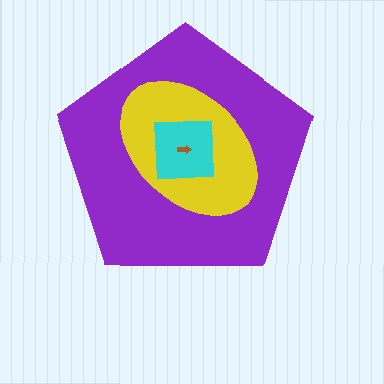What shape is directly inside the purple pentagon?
The yellow ellipse.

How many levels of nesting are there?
4.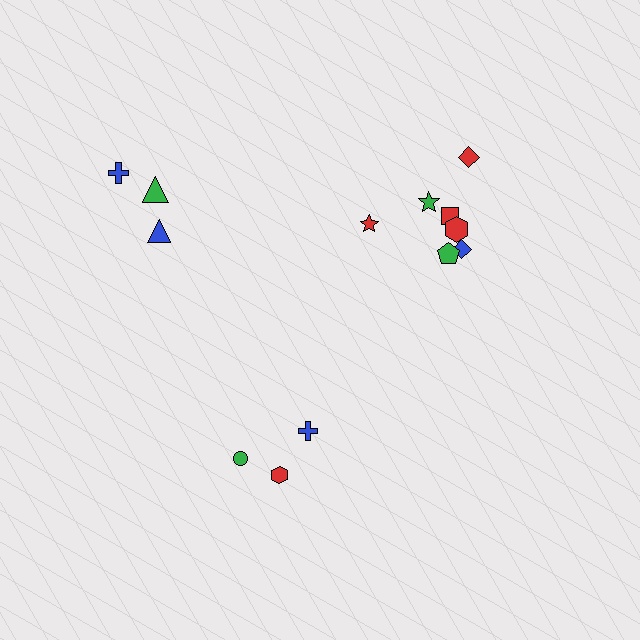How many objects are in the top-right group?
There are 7 objects.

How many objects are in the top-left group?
There are 3 objects.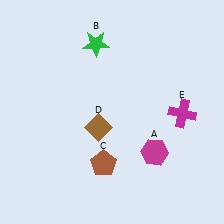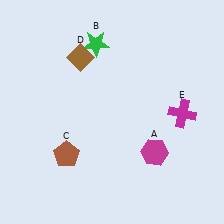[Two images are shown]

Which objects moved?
The objects that moved are: the brown pentagon (C), the brown diamond (D).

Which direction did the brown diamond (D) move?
The brown diamond (D) moved up.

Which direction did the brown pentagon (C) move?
The brown pentagon (C) moved left.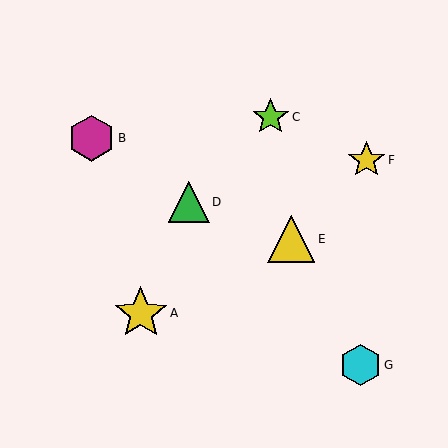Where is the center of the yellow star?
The center of the yellow star is at (141, 313).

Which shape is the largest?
The yellow star (labeled A) is the largest.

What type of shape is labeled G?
Shape G is a cyan hexagon.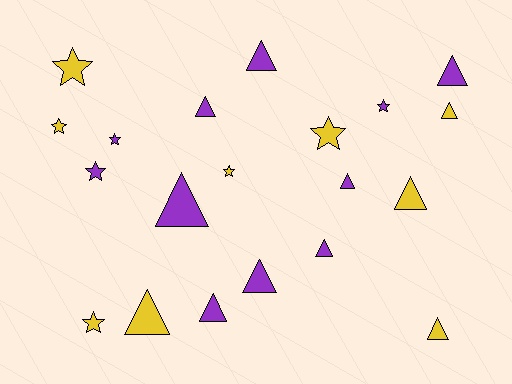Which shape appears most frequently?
Triangle, with 12 objects.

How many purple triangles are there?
There are 8 purple triangles.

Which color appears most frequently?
Purple, with 11 objects.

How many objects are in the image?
There are 20 objects.